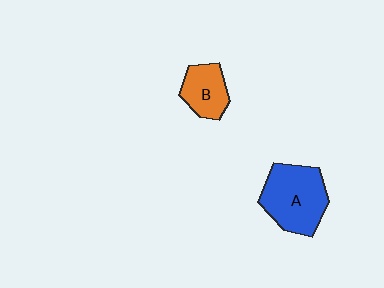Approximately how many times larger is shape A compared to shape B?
Approximately 1.8 times.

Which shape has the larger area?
Shape A (blue).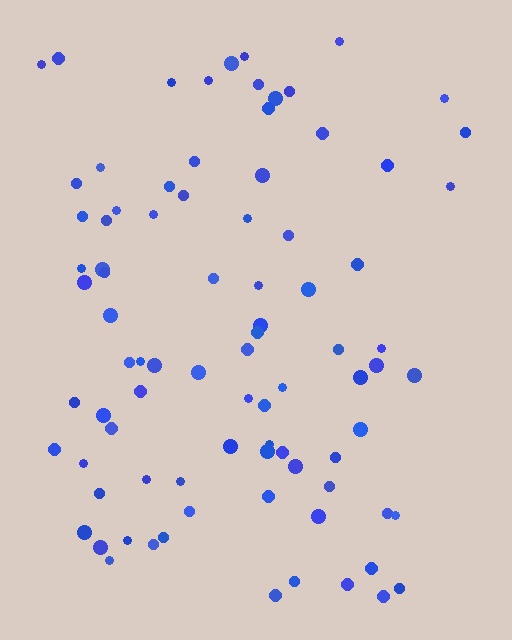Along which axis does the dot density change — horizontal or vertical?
Horizontal.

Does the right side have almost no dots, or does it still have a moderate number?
Still a moderate number, just noticeably fewer than the left.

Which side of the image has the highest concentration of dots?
The left.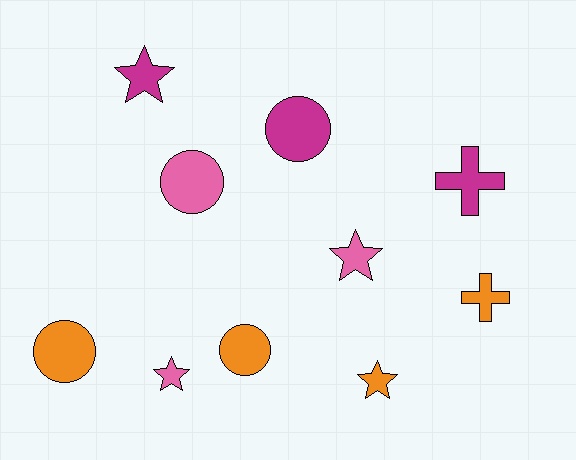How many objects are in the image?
There are 10 objects.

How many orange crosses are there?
There is 1 orange cross.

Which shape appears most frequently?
Circle, with 4 objects.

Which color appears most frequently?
Orange, with 4 objects.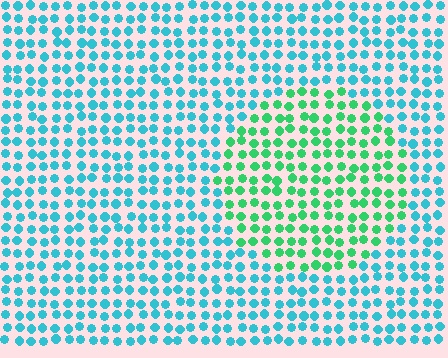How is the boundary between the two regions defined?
The boundary is defined purely by a slight shift in hue (about 45 degrees). Spacing, size, and orientation are identical on both sides.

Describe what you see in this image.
The image is filled with small cyan elements in a uniform arrangement. A circle-shaped region is visible where the elements are tinted to a slightly different hue, forming a subtle color boundary.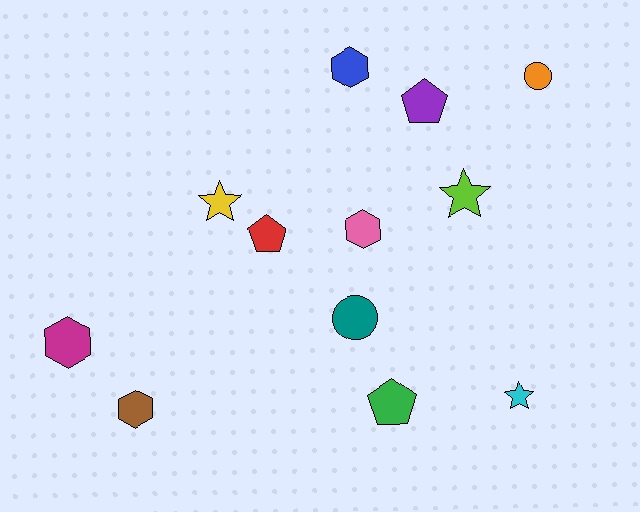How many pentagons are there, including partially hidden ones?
There are 3 pentagons.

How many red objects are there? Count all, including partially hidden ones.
There is 1 red object.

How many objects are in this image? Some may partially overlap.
There are 12 objects.